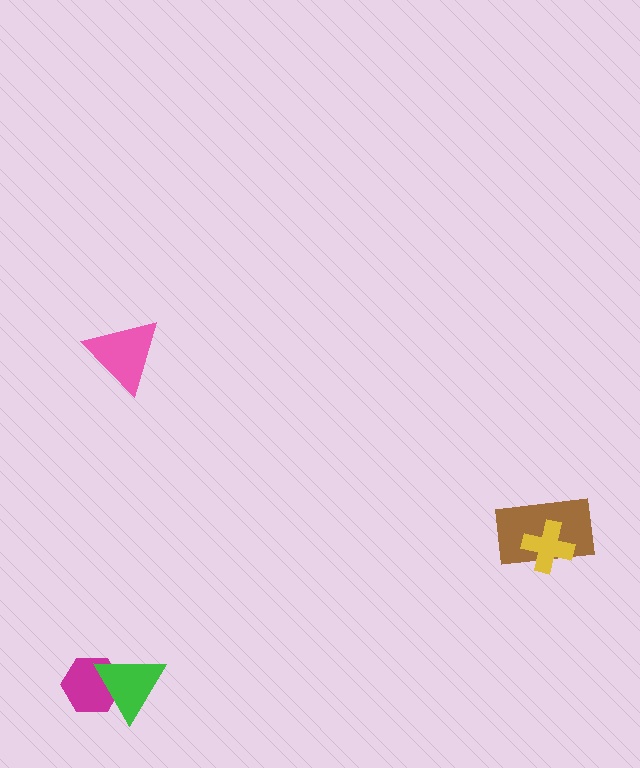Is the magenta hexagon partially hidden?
Yes, it is partially covered by another shape.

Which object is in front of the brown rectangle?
The yellow cross is in front of the brown rectangle.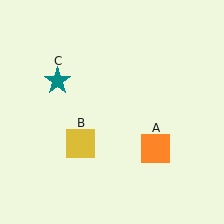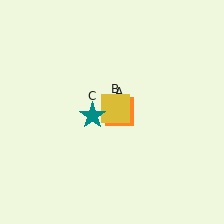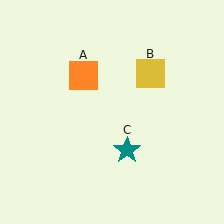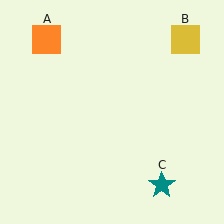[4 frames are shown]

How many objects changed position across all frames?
3 objects changed position: orange square (object A), yellow square (object B), teal star (object C).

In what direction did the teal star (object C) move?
The teal star (object C) moved down and to the right.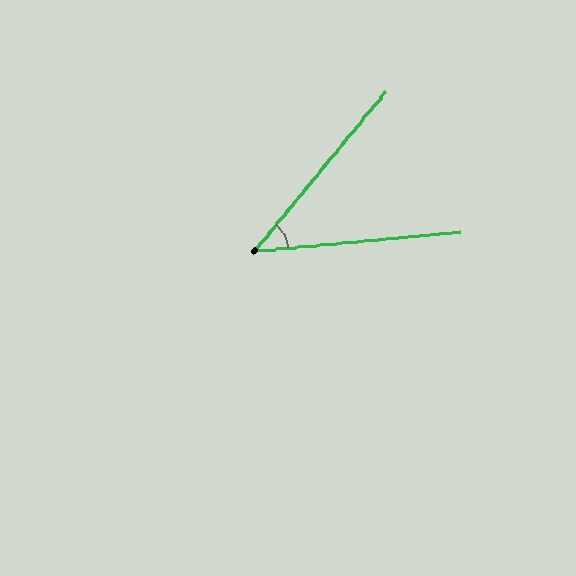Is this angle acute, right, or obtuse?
It is acute.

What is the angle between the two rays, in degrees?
Approximately 45 degrees.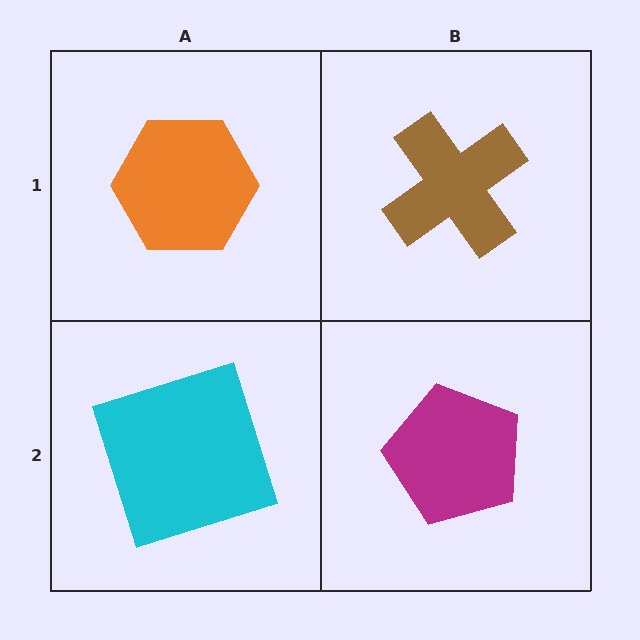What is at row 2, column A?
A cyan square.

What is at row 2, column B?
A magenta pentagon.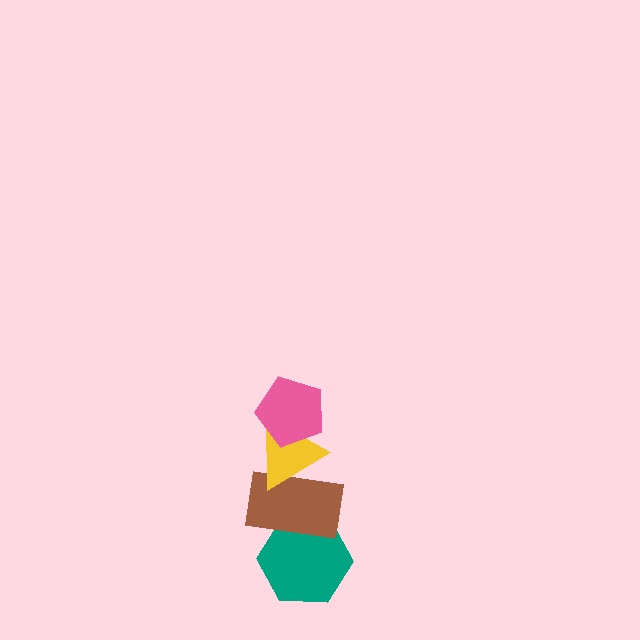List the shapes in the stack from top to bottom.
From top to bottom: the pink pentagon, the yellow triangle, the brown rectangle, the teal hexagon.